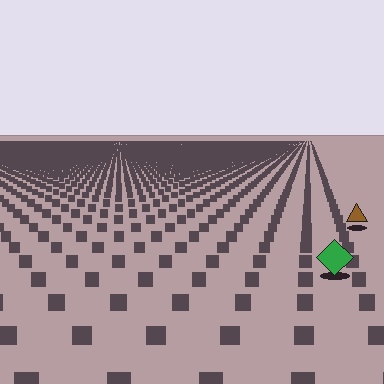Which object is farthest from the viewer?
The brown triangle is farthest from the viewer. It appears smaller and the ground texture around it is denser.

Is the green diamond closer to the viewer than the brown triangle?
Yes. The green diamond is closer — you can tell from the texture gradient: the ground texture is coarser near it.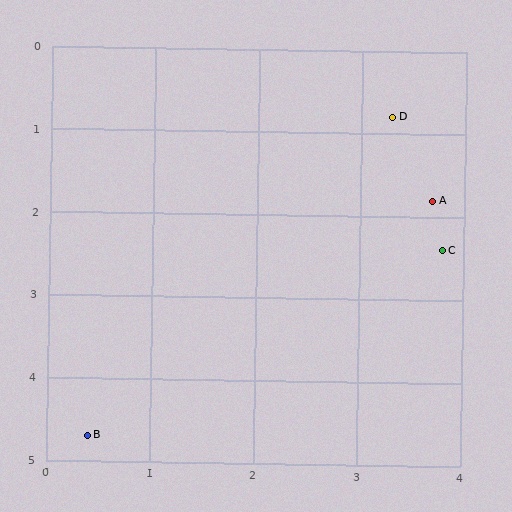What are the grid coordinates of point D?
Point D is at approximately (3.3, 0.8).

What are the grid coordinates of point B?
Point B is at approximately (0.4, 4.7).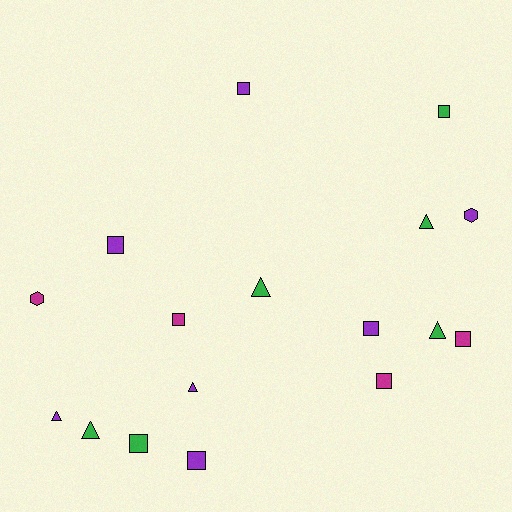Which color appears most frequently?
Purple, with 7 objects.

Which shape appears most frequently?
Square, with 9 objects.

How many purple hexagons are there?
There is 1 purple hexagon.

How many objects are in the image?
There are 17 objects.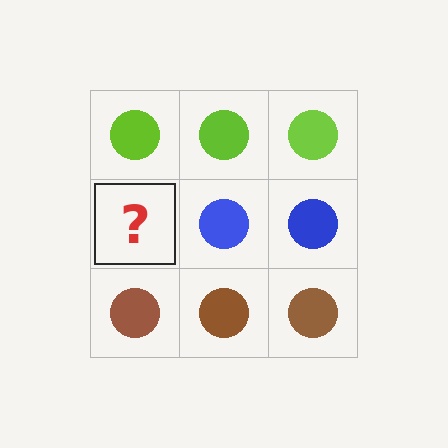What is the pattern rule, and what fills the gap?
The rule is that each row has a consistent color. The gap should be filled with a blue circle.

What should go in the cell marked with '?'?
The missing cell should contain a blue circle.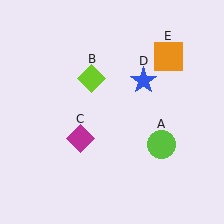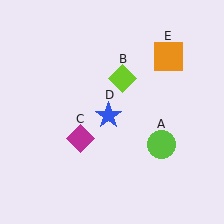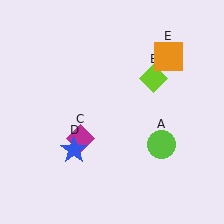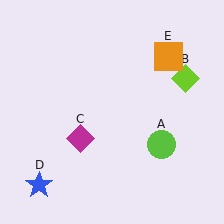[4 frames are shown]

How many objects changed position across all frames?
2 objects changed position: lime diamond (object B), blue star (object D).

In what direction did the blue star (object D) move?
The blue star (object D) moved down and to the left.